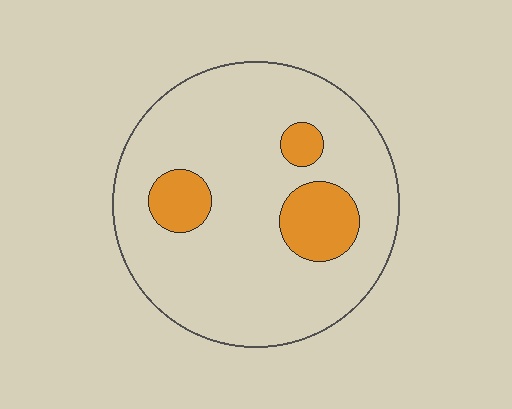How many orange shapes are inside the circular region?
3.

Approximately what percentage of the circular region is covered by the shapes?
Approximately 15%.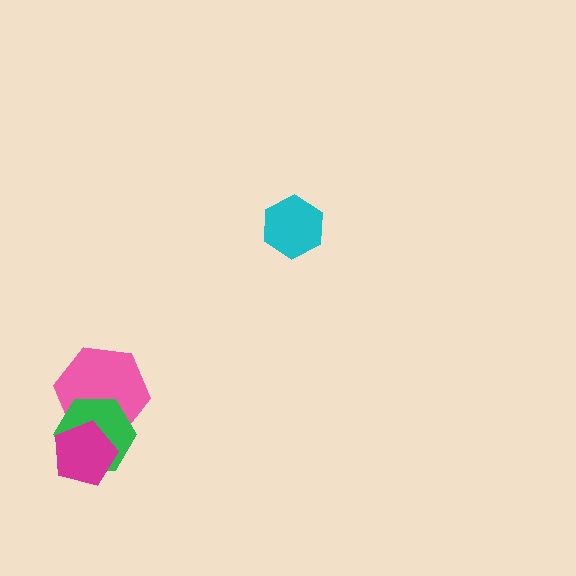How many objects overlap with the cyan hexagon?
0 objects overlap with the cyan hexagon.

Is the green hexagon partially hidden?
Yes, it is partially covered by another shape.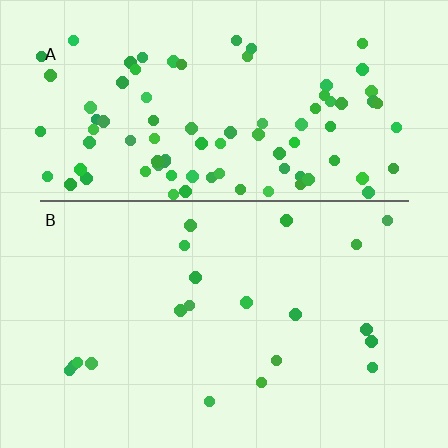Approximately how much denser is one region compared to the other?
Approximately 4.4× — region A over region B.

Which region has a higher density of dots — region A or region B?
A (the top).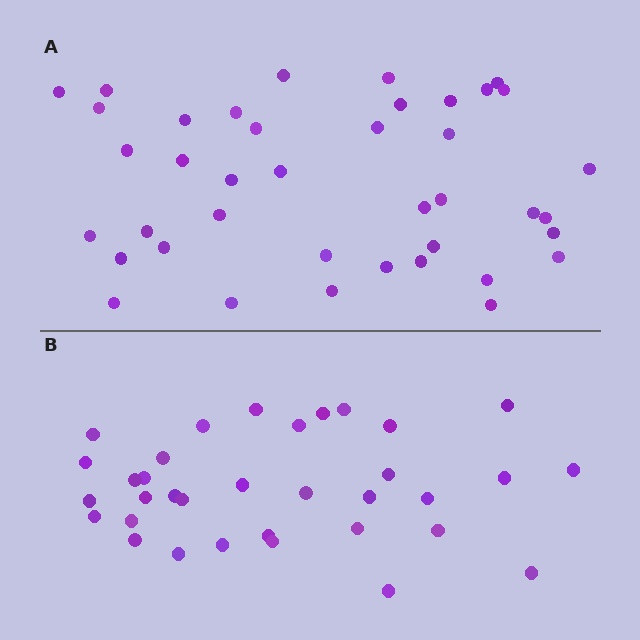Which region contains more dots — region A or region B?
Region A (the top region) has more dots.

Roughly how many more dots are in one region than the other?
Region A has about 6 more dots than region B.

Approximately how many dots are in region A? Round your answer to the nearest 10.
About 40 dots.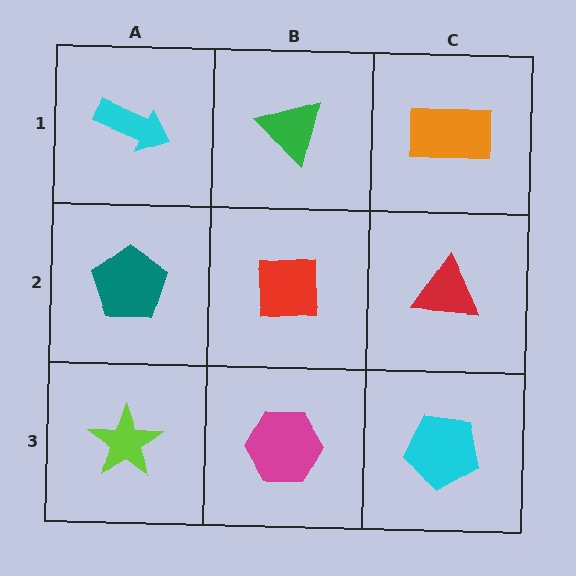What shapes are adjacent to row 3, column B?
A red square (row 2, column B), a lime star (row 3, column A), a cyan pentagon (row 3, column C).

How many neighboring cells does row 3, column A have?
2.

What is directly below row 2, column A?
A lime star.